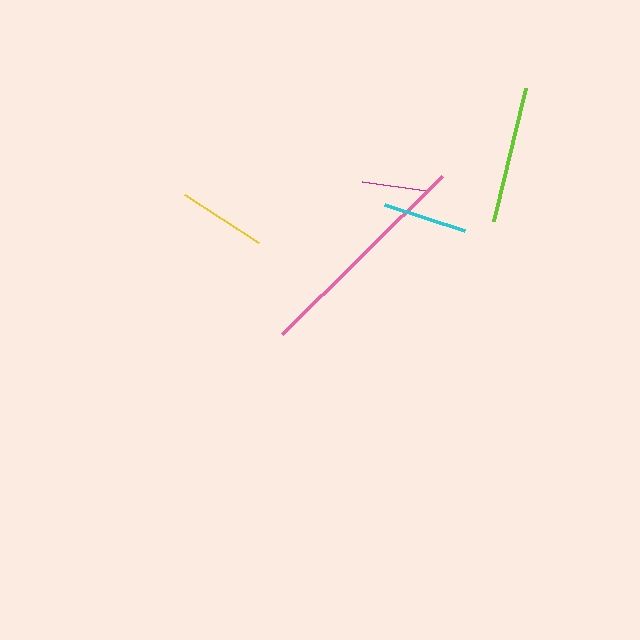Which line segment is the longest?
The pink line is the longest at approximately 225 pixels.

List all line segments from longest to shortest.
From longest to shortest: pink, lime, yellow, cyan, magenta.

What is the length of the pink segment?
The pink segment is approximately 225 pixels long.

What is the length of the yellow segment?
The yellow segment is approximately 88 pixels long.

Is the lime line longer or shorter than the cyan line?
The lime line is longer than the cyan line.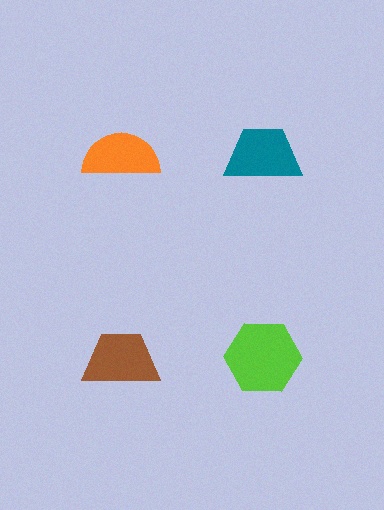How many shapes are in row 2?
2 shapes.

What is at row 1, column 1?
An orange semicircle.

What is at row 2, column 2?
A lime hexagon.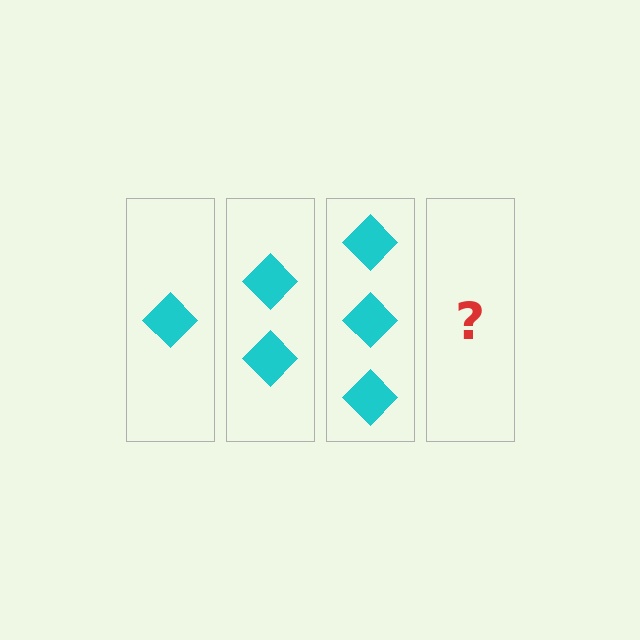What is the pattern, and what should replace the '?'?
The pattern is that each step adds one more diamond. The '?' should be 4 diamonds.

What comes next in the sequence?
The next element should be 4 diamonds.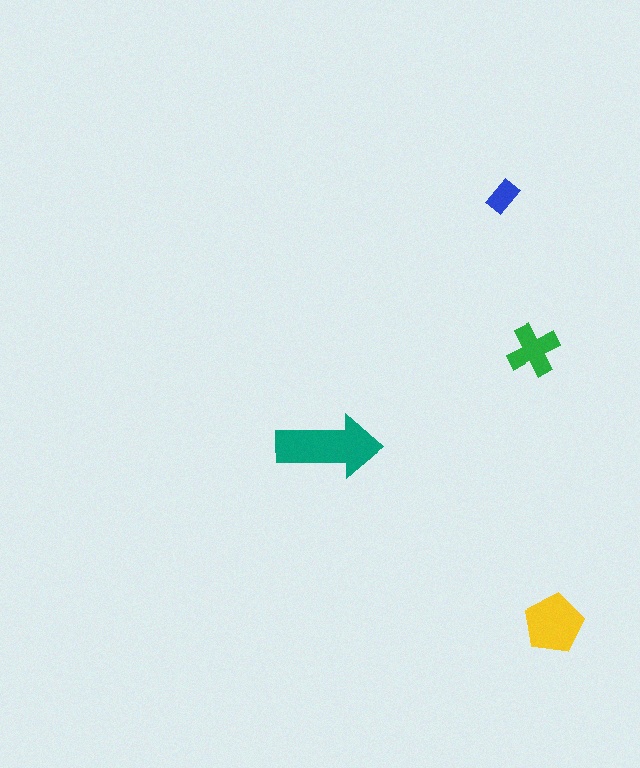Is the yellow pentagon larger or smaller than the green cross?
Larger.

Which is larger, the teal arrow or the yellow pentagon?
The teal arrow.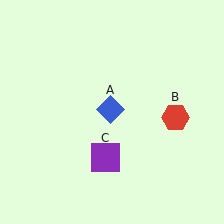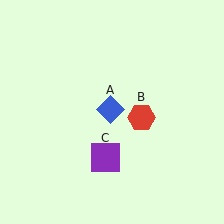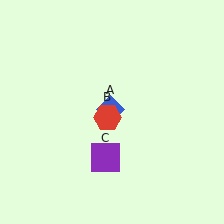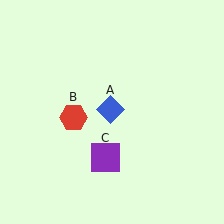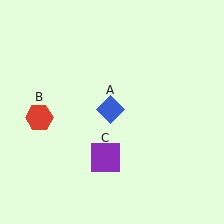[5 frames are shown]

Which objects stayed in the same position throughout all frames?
Blue diamond (object A) and purple square (object C) remained stationary.